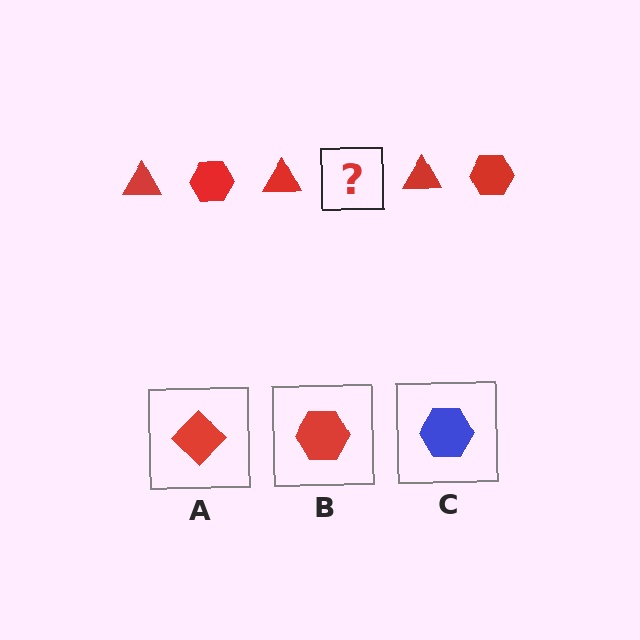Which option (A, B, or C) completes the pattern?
B.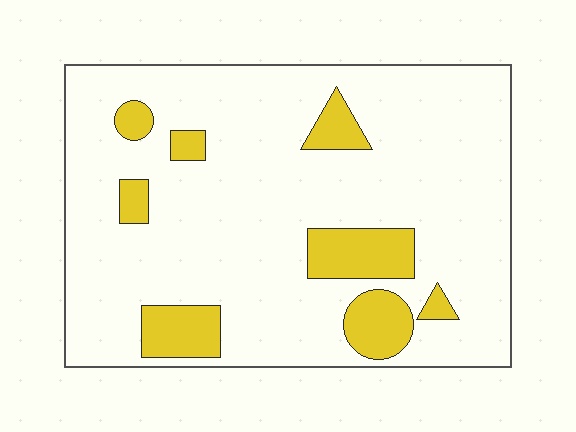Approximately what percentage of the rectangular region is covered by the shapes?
Approximately 15%.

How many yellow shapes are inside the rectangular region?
8.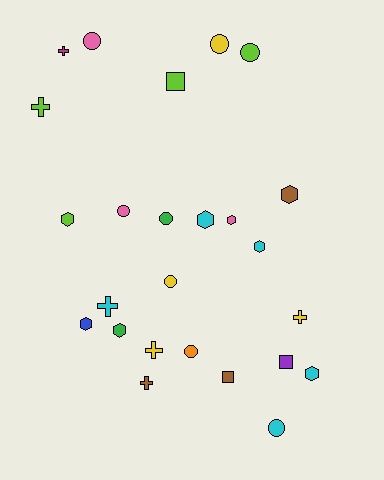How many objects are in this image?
There are 25 objects.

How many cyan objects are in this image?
There are 5 cyan objects.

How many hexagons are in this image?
There are 8 hexagons.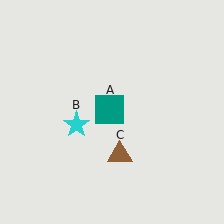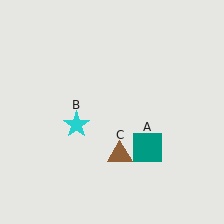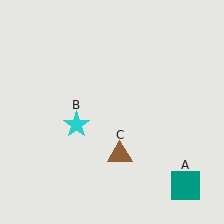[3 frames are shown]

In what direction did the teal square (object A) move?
The teal square (object A) moved down and to the right.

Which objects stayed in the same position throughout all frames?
Cyan star (object B) and brown triangle (object C) remained stationary.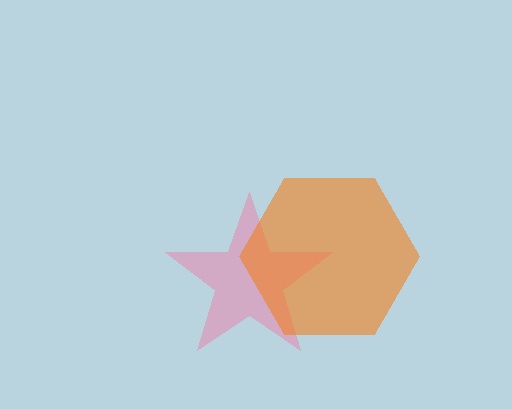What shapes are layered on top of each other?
The layered shapes are: a pink star, an orange hexagon.